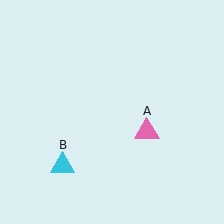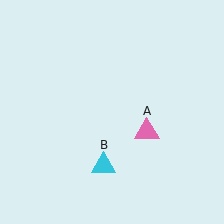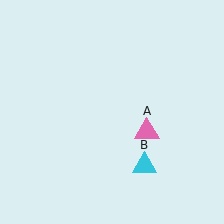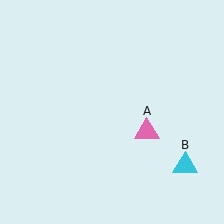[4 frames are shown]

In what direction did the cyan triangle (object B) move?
The cyan triangle (object B) moved right.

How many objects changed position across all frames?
1 object changed position: cyan triangle (object B).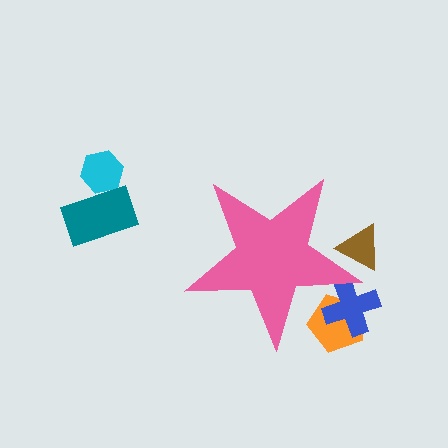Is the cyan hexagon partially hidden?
No, the cyan hexagon is fully visible.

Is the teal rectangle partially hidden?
No, the teal rectangle is fully visible.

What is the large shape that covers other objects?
A pink star.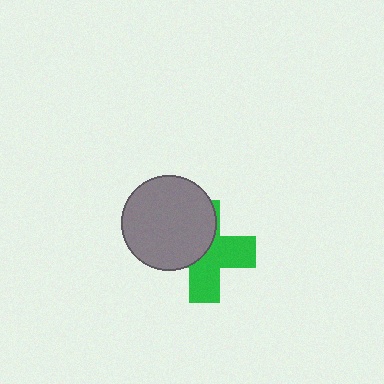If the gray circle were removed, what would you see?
You would see the complete green cross.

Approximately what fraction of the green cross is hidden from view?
Roughly 48% of the green cross is hidden behind the gray circle.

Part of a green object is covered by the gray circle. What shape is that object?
It is a cross.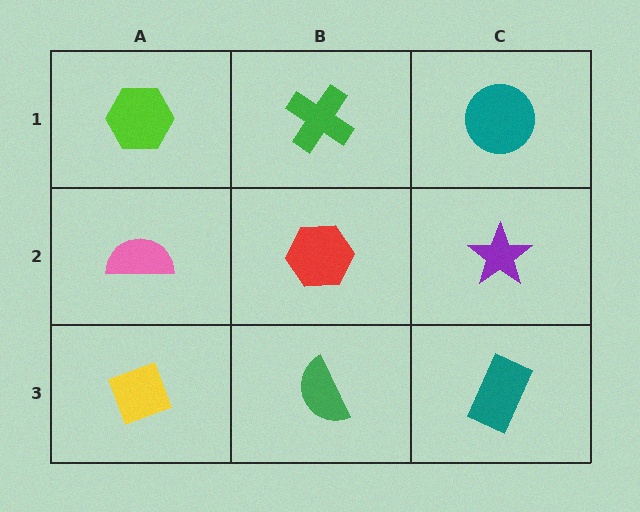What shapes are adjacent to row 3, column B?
A red hexagon (row 2, column B), a yellow diamond (row 3, column A), a teal rectangle (row 3, column C).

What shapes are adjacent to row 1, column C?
A purple star (row 2, column C), a green cross (row 1, column B).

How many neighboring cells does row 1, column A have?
2.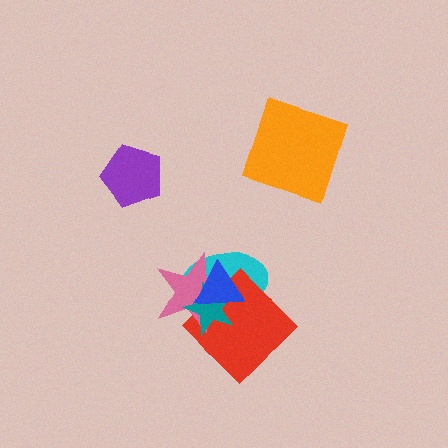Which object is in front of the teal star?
The blue triangle is in front of the teal star.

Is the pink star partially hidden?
Yes, it is partially covered by another shape.